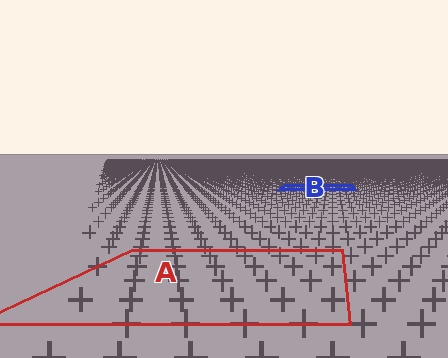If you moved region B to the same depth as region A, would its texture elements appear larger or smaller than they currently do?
They would appear larger. At a closer depth, the same texture elements are projected at a bigger on-screen size.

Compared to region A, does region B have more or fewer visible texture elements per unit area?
Region B has more texture elements per unit area — they are packed more densely because it is farther away.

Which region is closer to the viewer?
Region A is closer. The texture elements there are larger and more spread out.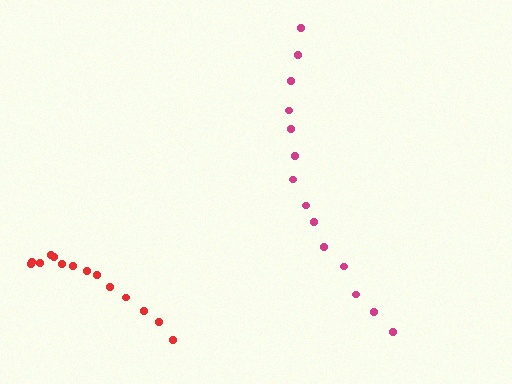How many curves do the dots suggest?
There are 2 distinct paths.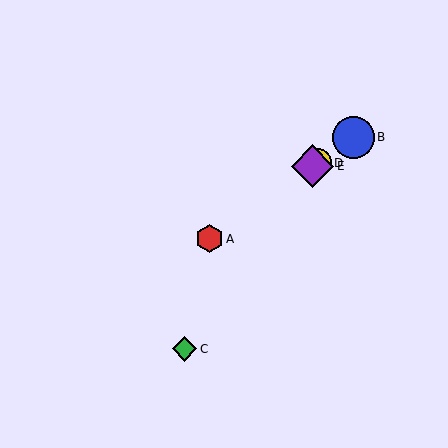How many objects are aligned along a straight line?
4 objects (A, B, D, E) are aligned along a straight line.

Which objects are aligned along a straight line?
Objects A, B, D, E are aligned along a straight line.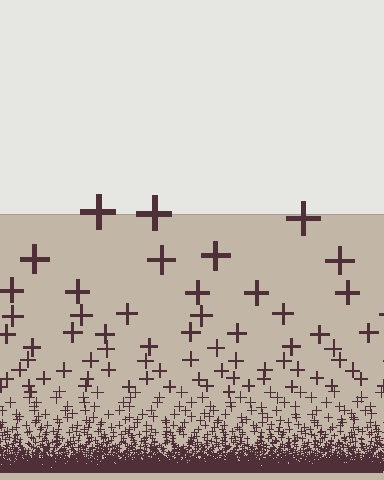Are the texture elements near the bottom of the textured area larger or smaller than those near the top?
Smaller. The gradient is inverted — elements near the bottom are smaller and denser.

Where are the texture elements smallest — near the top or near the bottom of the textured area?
Near the bottom.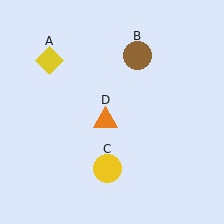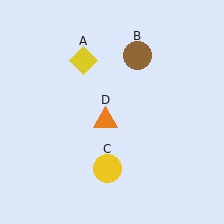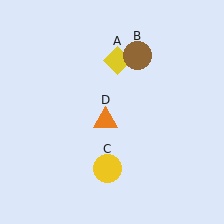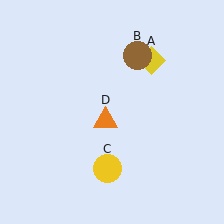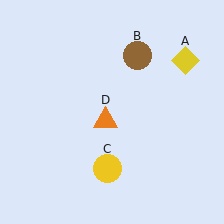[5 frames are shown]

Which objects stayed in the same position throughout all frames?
Brown circle (object B) and yellow circle (object C) and orange triangle (object D) remained stationary.